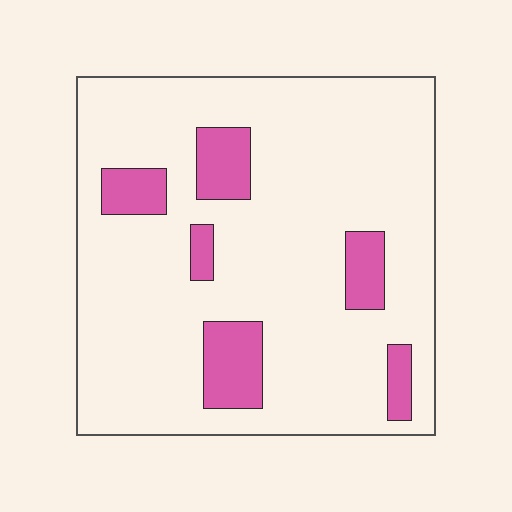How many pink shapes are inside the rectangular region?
6.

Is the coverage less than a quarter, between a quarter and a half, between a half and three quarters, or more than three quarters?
Less than a quarter.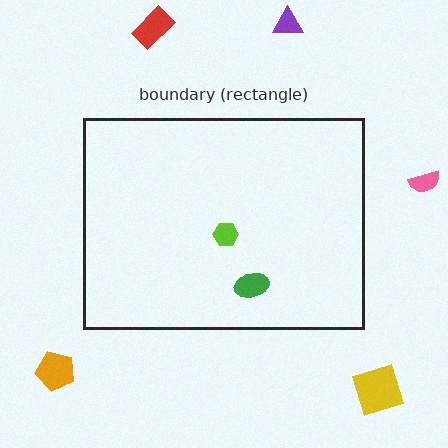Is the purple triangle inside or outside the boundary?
Outside.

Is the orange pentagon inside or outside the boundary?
Outside.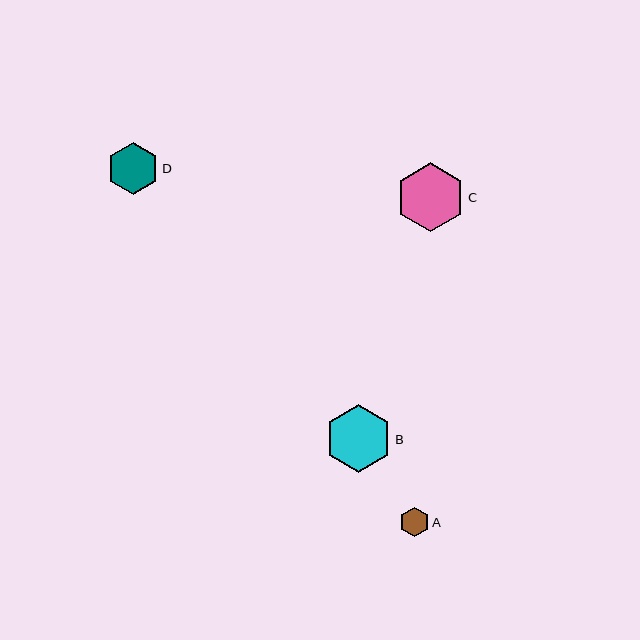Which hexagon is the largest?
Hexagon C is the largest with a size of approximately 69 pixels.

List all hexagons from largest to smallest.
From largest to smallest: C, B, D, A.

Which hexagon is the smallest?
Hexagon A is the smallest with a size of approximately 29 pixels.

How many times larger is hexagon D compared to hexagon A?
Hexagon D is approximately 1.8 times the size of hexagon A.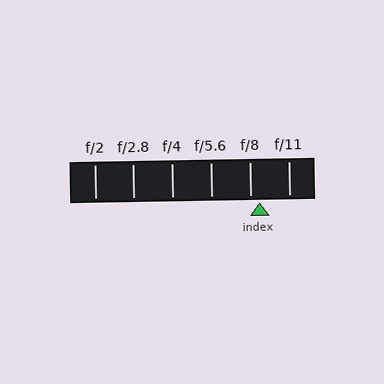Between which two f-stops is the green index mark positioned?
The index mark is between f/8 and f/11.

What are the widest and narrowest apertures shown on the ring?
The widest aperture shown is f/2 and the narrowest is f/11.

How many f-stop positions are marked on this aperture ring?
There are 6 f-stop positions marked.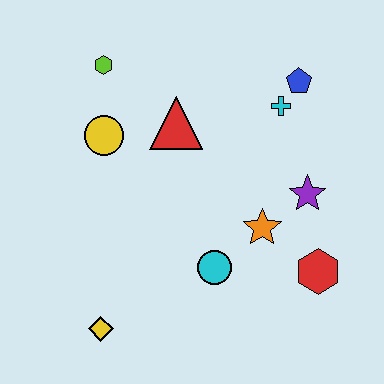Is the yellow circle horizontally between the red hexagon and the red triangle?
No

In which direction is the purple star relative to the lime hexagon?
The purple star is to the right of the lime hexagon.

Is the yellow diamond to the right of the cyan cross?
No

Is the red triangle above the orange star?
Yes